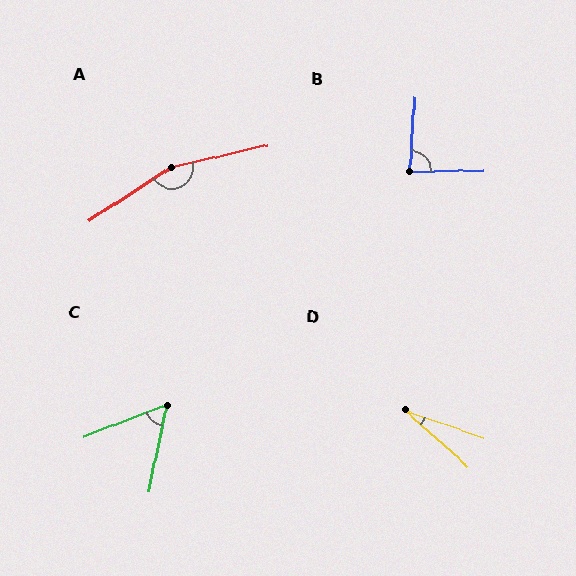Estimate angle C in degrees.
Approximately 57 degrees.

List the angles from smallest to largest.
D (23°), C (57°), B (86°), A (160°).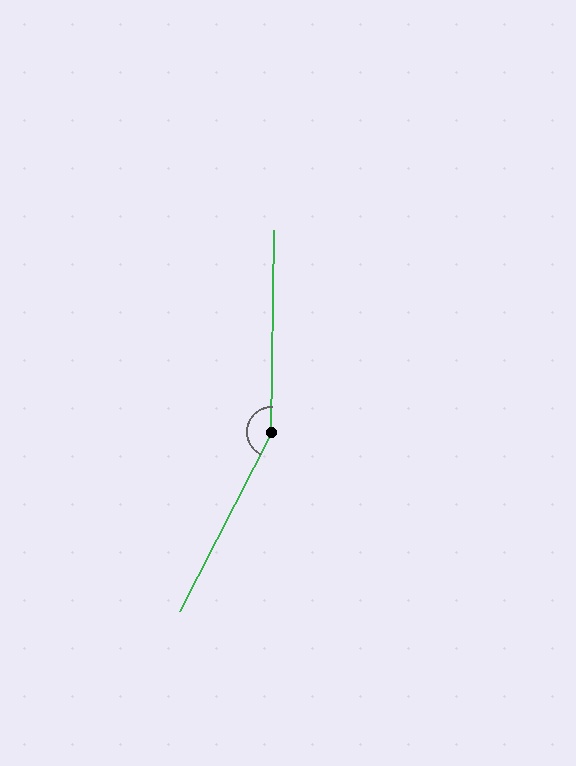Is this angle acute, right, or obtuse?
It is obtuse.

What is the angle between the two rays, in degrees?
Approximately 153 degrees.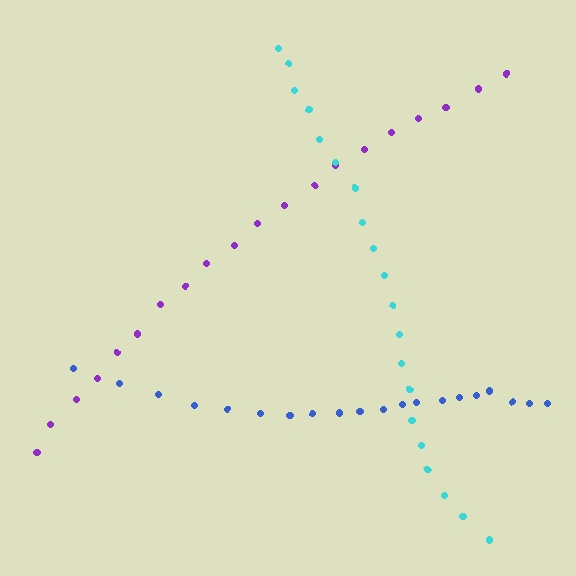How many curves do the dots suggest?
There are 3 distinct paths.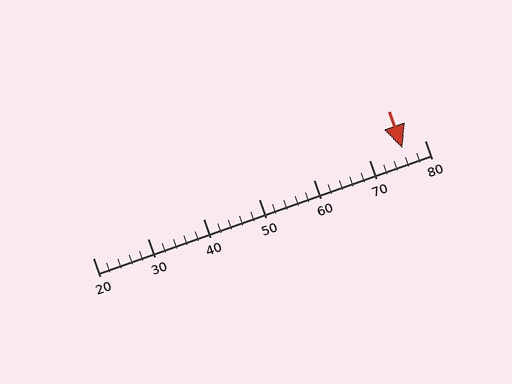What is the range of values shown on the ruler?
The ruler shows values from 20 to 80.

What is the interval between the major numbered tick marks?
The major tick marks are spaced 10 units apart.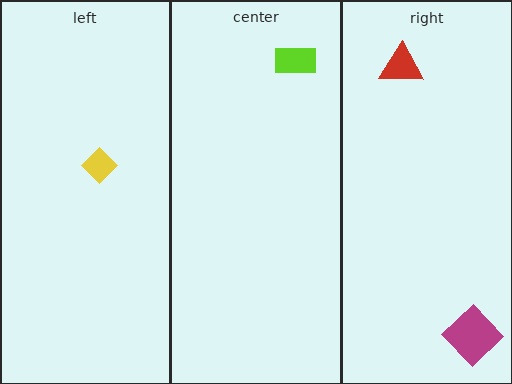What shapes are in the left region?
The yellow diamond.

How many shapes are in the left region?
1.